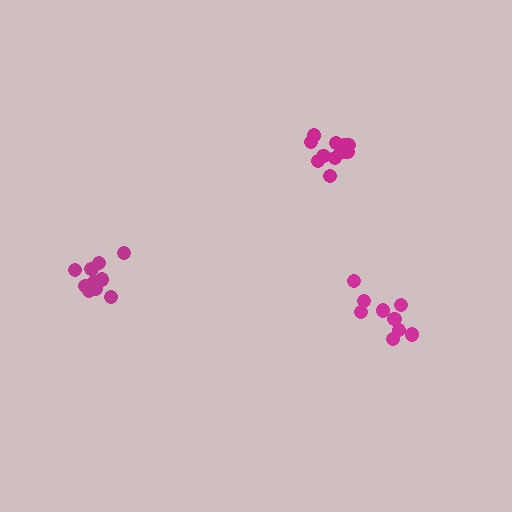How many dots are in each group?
Group 1: 11 dots, Group 2: 12 dots, Group 3: 9 dots (32 total).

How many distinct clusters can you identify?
There are 3 distinct clusters.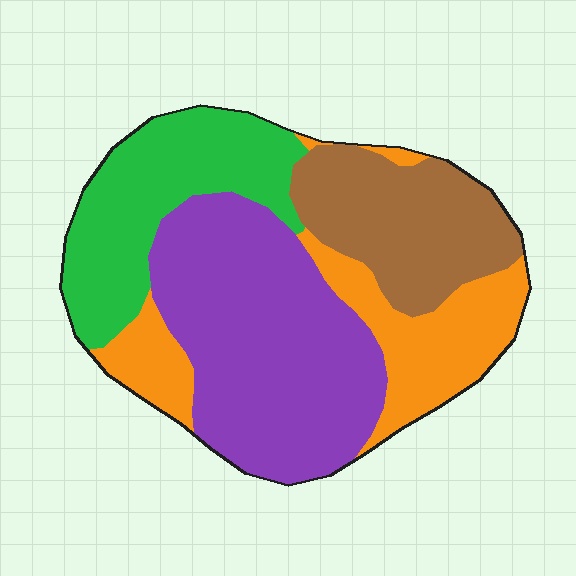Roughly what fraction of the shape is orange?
Orange takes up about one fifth (1/5) of the shape.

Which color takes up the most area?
Purple, at roughly 35%.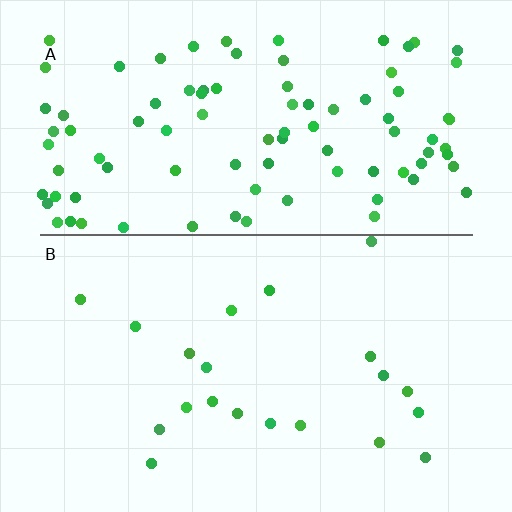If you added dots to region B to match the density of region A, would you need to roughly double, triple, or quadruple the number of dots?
Approximately quadruple.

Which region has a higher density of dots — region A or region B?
A (the top).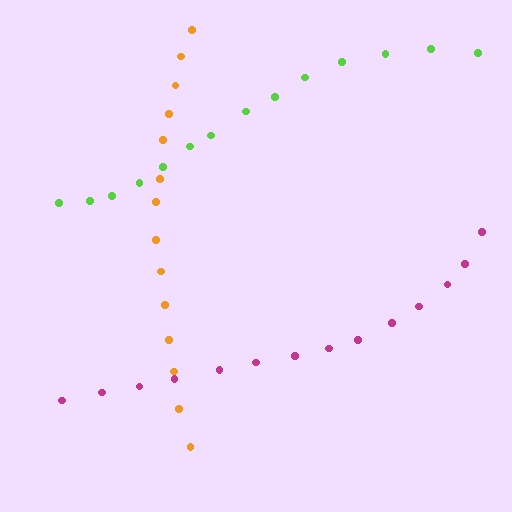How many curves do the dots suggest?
There are 3 distinct paths.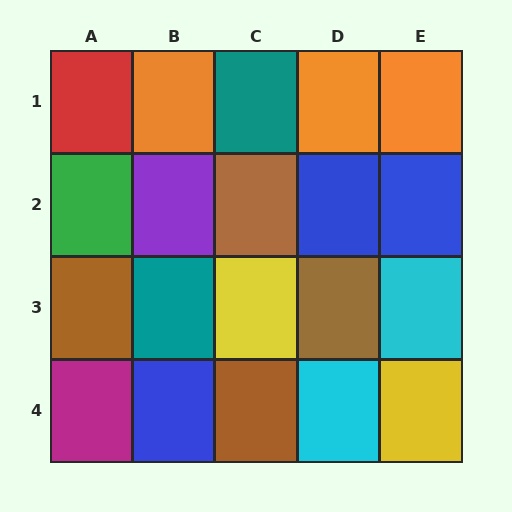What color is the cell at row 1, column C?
Teal.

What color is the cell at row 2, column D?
Blue.